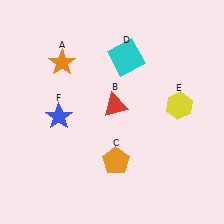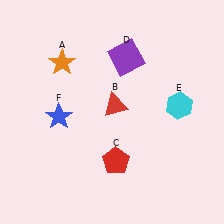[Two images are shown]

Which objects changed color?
C changed from orange to red. D changed from cyan to purple. E changed from yellow to cyan.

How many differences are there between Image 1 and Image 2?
There are 3 differences between the two images.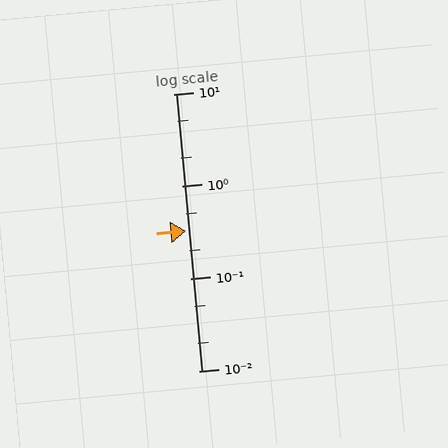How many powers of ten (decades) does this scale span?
The scale spans 3 decades, from 0.01 to 10.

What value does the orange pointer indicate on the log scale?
The pointer indicates approximately 0.33.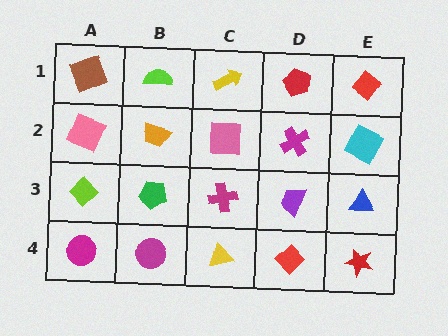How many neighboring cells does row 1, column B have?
3.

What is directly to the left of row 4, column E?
A red diamond.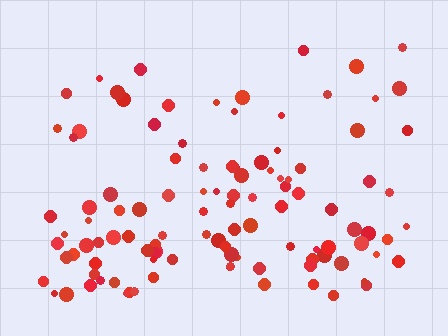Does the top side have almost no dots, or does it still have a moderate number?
Still a moderate number, just noticeably fewer than the bottom.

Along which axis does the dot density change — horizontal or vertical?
Vertical.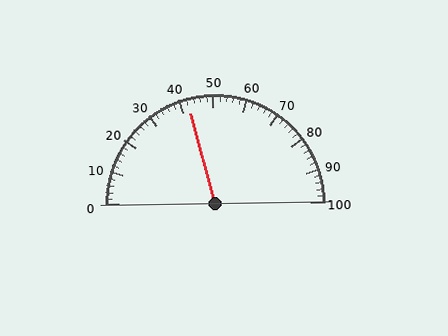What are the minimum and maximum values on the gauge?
The gauge ranges from 0 to 100.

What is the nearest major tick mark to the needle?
The nearest major tick mark is 40.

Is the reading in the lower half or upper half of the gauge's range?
The reading is in the lower half of the range (0 to 100).